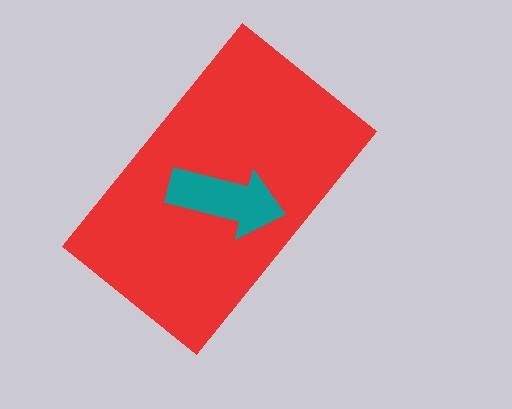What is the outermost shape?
The red rectangle.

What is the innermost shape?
The teal arrow.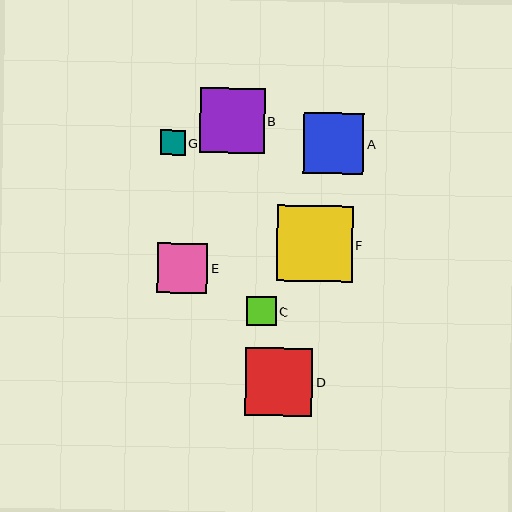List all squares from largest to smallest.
From largest to smallest: F, D, B, A, E, C, G.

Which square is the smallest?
Square G is the smallest with a size of approximately 25 pixels.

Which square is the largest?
Square F is the largest with a size of approximately 76 pixels.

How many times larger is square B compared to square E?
Square B is approximately 1.3 times the size of square E.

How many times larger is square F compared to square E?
Square F is approximately 1.5 times the size of square E.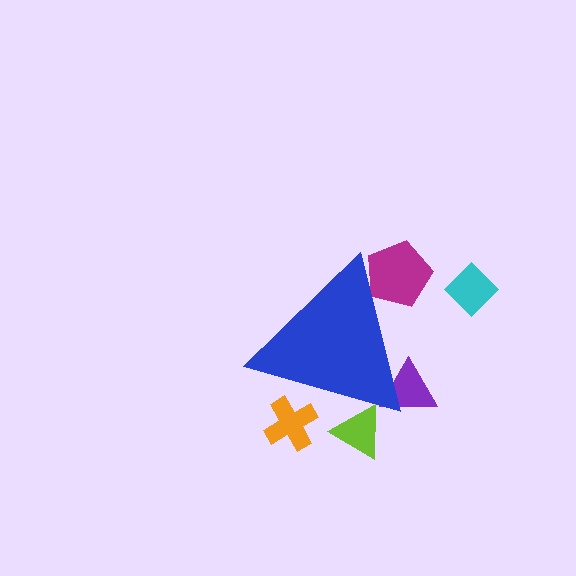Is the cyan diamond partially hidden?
No, the cyan diamond is fully visible.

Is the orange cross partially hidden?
Yes, the orange cross is partially hidden behind the blue triangle.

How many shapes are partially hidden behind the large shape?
4 shapes are partially hidden.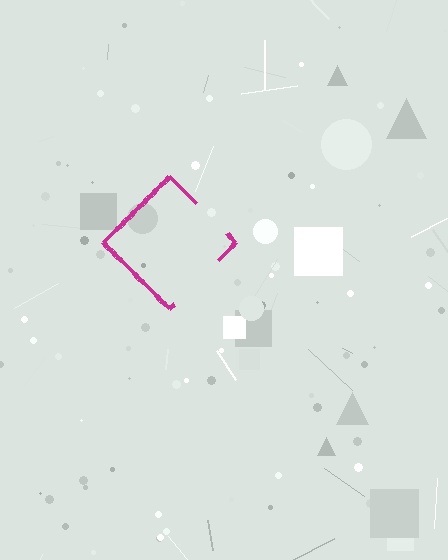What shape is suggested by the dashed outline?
The dashed outline suggests a diamond.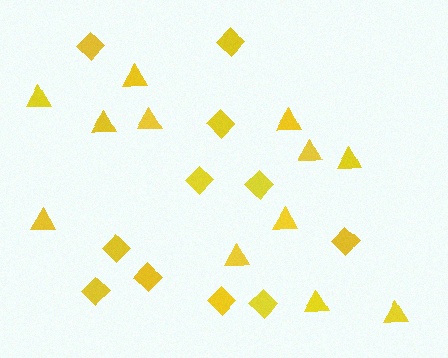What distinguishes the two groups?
There are 2 groups: one group of diamonds (11) and one group of triangles (12).